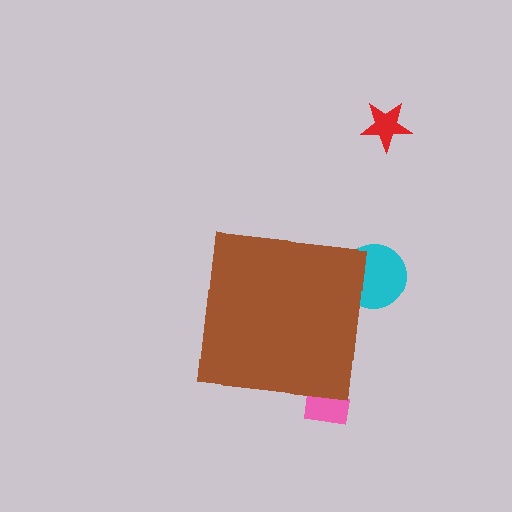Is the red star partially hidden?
No, the red star is fully visible.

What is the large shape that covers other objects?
A brown square.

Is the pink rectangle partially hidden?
Yes, the pink rectangle is partially hidden behind the brown square.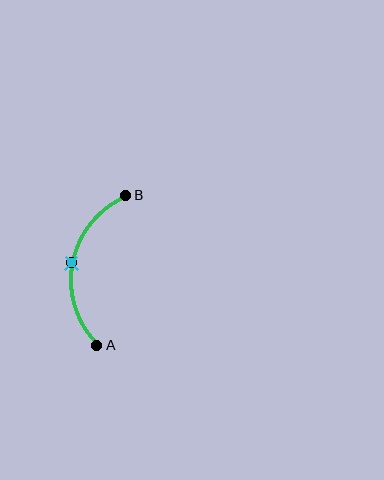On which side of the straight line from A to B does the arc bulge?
The arc bulges to the left of the straight line connecting A and B.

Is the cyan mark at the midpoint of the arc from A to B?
Yes. The cyan mark lies on the arc at equal arc-length from both A and B — it is the arc midpoint.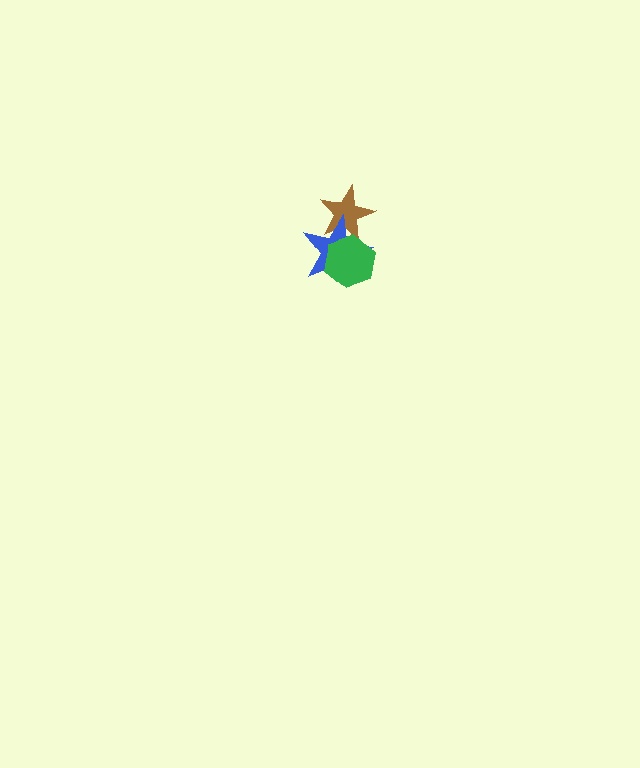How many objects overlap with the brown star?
2 objects overlap with the brown star.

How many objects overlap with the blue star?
2 objects overlap with the blue star.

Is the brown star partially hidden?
Yes, it is partially covered by another shape.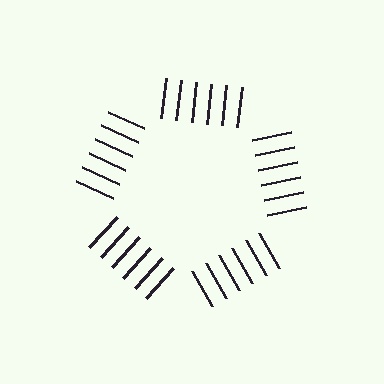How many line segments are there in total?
30 — 6 along each of the 5 edges.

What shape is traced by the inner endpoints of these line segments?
An illusory pentagon — the line segments terminate on its edges but no continuous stroke is drawn.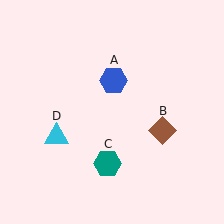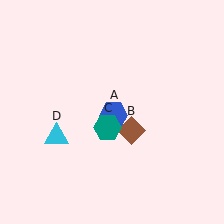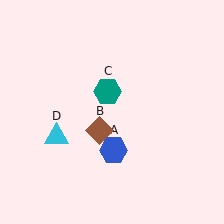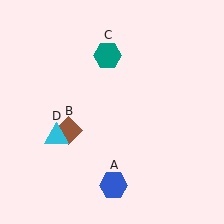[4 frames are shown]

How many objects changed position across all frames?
3 objects changed position: blue hexagon (object A), brown diamond (object B), teal hexagon (object C).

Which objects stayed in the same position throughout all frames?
Cyan triangle (object D) remained stationary.